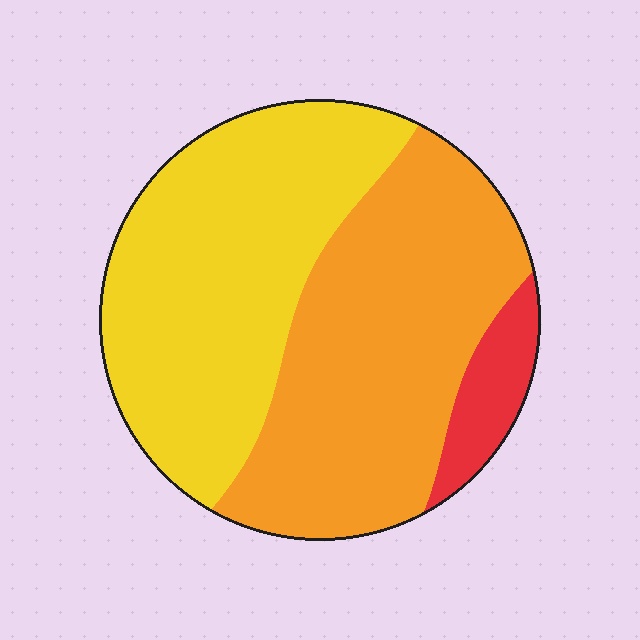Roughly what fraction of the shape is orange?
Orange takes up about one half (1/2) of the shape.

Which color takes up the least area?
Red, at roughly 10%.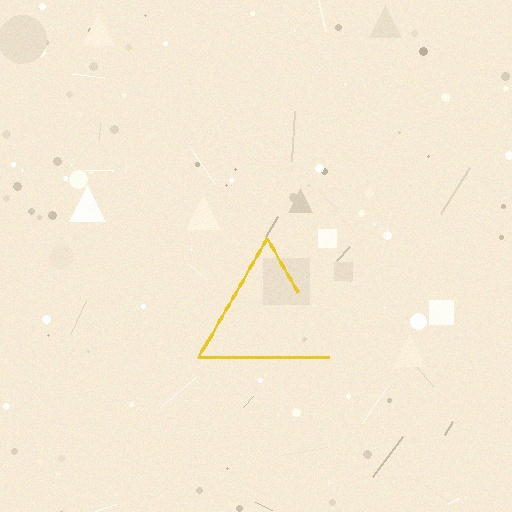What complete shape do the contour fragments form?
The contour fragments form a triangle.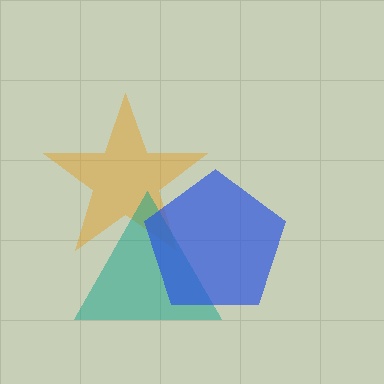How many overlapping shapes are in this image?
There are 3 overlapping shapes in the image.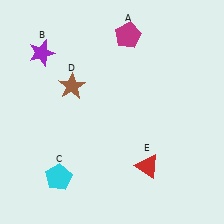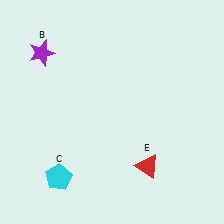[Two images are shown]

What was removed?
The brown star (D), the magenta pentagon (A) were removed in Image 2.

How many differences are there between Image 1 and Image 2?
There are 2 differences between the two images.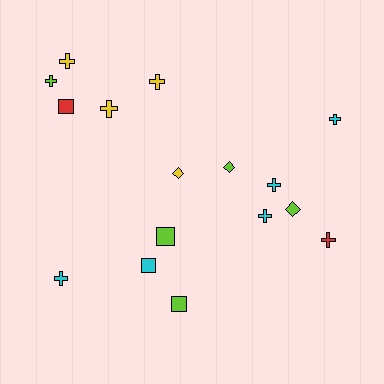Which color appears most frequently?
Lime, with 5 objects.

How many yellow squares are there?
There are no yellow squares.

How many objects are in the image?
There are 16 objects.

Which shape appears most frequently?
Cross, with 9 objects.